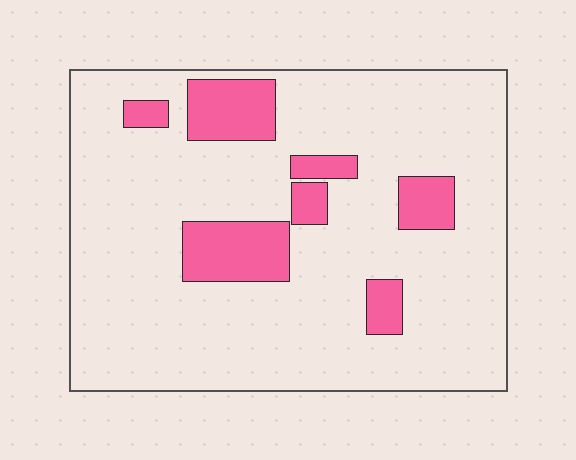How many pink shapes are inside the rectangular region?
7.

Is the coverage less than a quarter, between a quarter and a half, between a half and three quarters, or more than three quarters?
Less than a quarter.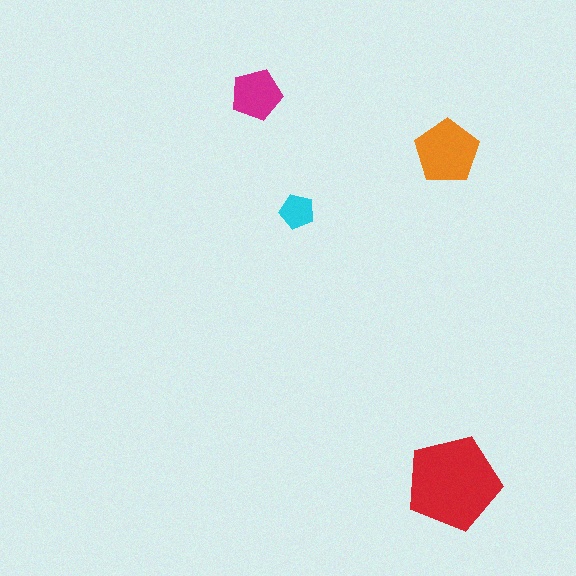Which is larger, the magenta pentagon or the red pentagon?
The red one.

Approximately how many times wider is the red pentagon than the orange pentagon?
About 1.5 times wider.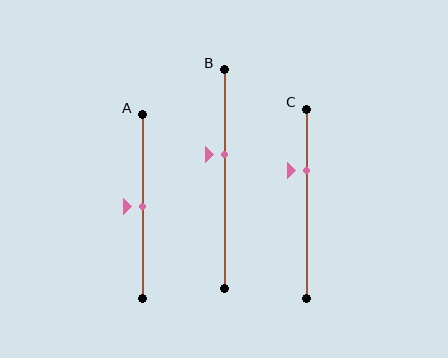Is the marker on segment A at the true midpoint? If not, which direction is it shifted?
Yes, the marker on segment A is at the true midpoint.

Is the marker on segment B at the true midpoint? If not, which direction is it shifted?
No, the marker on segment B is shifted upward by about 11% of the segment length.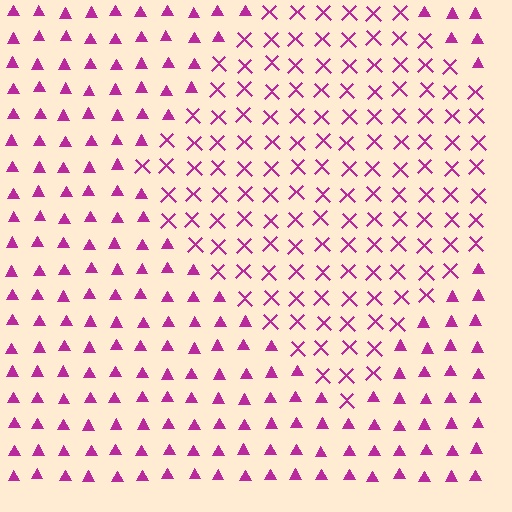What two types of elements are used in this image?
The image uses X marks inside the diamond region and triangles outside it.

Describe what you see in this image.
The image is filled with small magenta elements arranged in a uniform grid. A diamond-shaped region contains X marks, while the surrounding area contains triangles. The boundary is defined purely by the change in element shape.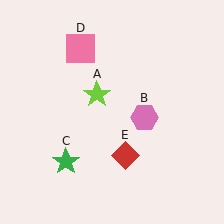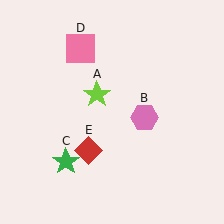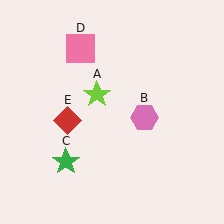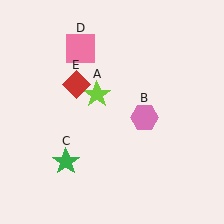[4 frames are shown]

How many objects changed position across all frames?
1 object changed position: red diamond (object E).